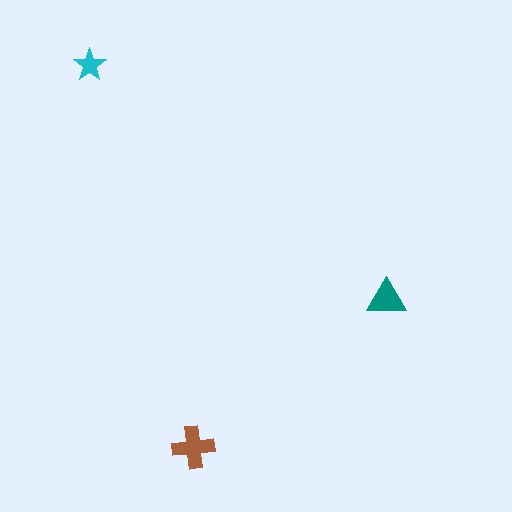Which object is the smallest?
The cyan star.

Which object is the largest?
The brown cross.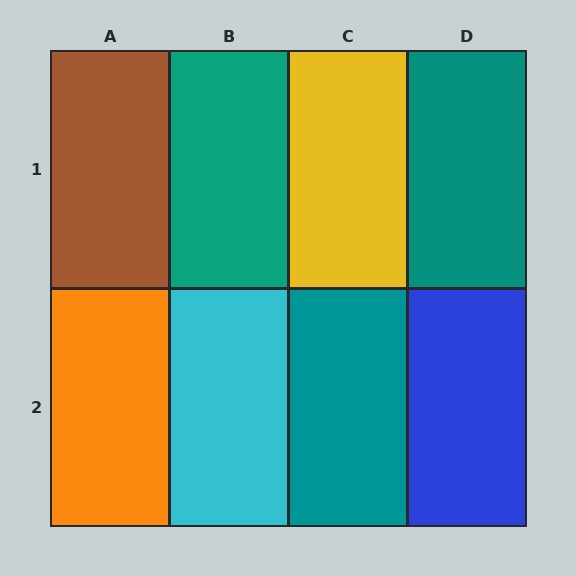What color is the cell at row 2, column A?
Orange.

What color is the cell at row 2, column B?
Cyan.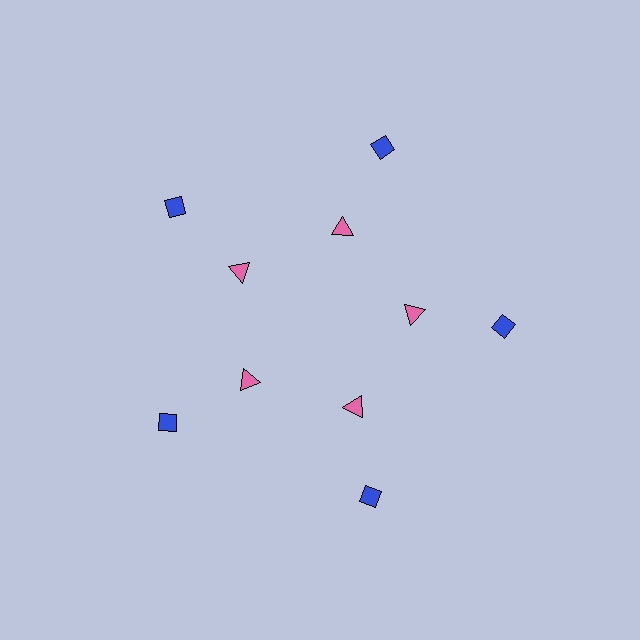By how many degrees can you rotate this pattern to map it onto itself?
The pattern maps onto itself every 72 degrees of rotation.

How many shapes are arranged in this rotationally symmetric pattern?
There are 10 shapes, arranged in 5 groups of 2.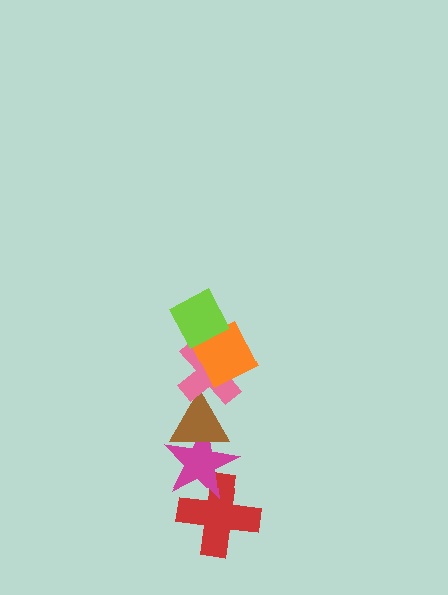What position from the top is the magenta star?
The magenta star is 5th from the top.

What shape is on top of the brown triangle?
The pink cross is on top of the brown triangle.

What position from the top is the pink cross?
The pink cross is 3rd from the top.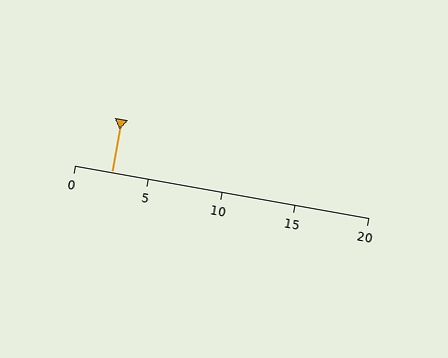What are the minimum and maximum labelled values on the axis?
The axis runs from 0 to 20.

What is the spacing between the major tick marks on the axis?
The major ticks are spaced 5 apart.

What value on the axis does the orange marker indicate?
The marker indicates approximately 2.5.